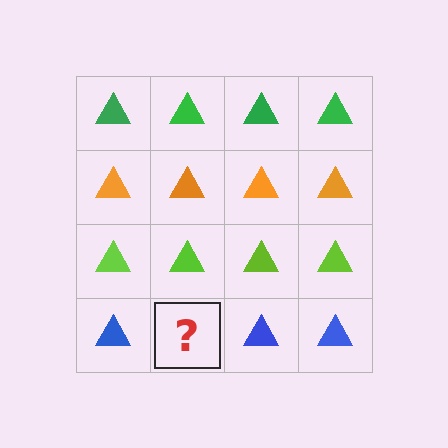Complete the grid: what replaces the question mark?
The question mark should be replaced with a blue triangle.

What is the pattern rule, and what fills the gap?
The rule is that each row has a consistent color. The gap should be filled with a blue triangle.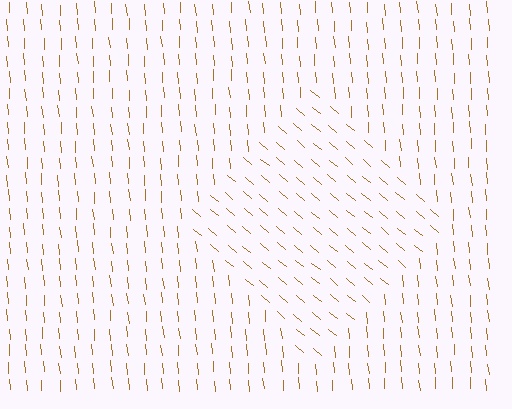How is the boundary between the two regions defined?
The boundary is defined purely by a change in line orientation (approximately 45 degrees difference). All lines are the same color and thickness.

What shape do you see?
I see a diamond.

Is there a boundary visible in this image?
Yes, there is a texture boundary formed by a change in line orientation.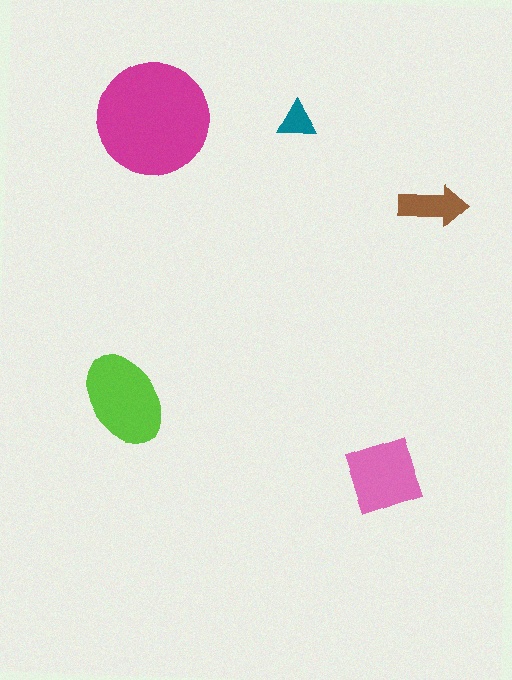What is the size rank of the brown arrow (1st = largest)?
4th.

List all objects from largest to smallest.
The magenta circle, the lime ellipse, the pink diamond, the brown arrow, the teal triangle.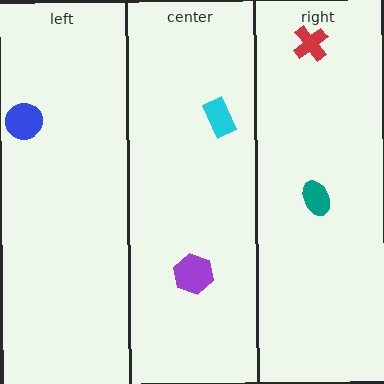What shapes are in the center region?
The purple hexagon, the cyan rectangle.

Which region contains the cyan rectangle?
The center region.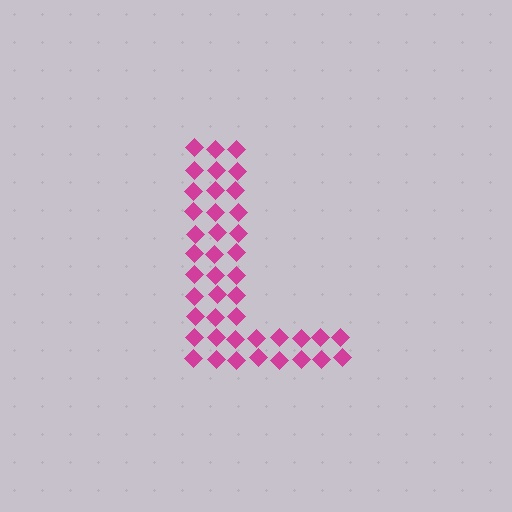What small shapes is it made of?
It is made of small diamonds.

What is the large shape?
The large shape is the letter L.